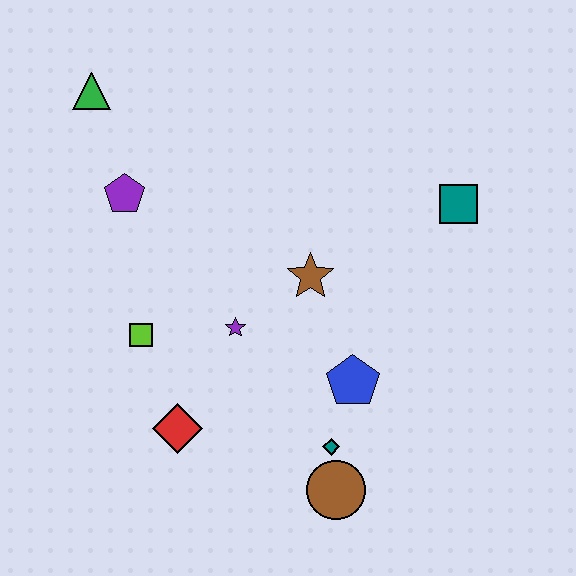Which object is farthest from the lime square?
The teal square is farthest from the lime square.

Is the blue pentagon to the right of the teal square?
No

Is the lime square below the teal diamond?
No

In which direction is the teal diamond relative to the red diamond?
The teal diamond is to the right of the red diamond.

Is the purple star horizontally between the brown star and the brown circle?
No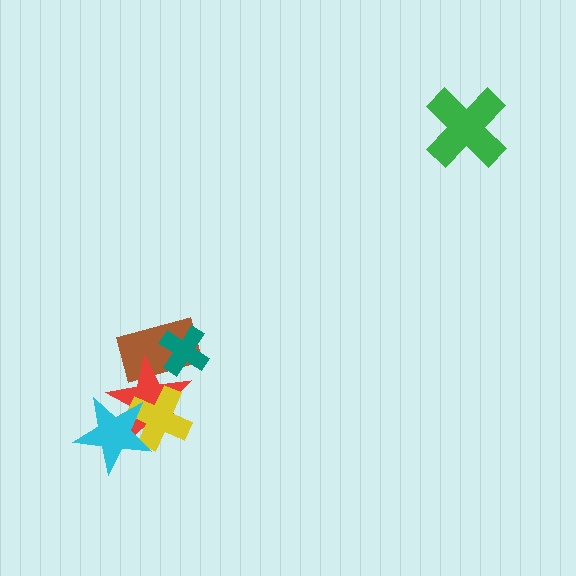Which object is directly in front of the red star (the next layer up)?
The yellow cross is directly in front of the red star.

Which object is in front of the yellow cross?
The cyan star is in front of the yellow cross.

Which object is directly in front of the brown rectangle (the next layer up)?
The red star is directly in front of the brown rectangle.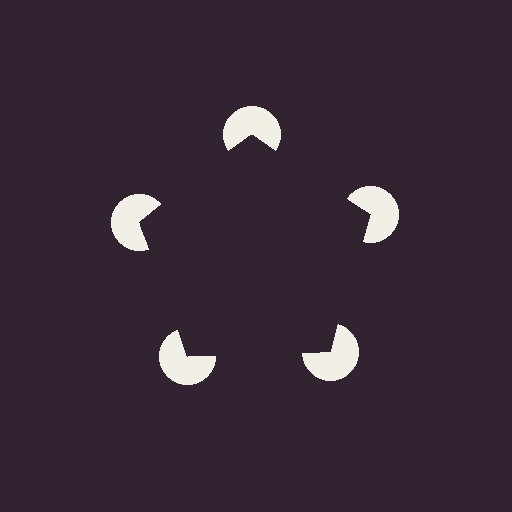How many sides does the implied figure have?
5 sides.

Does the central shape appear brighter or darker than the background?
It typically appears slightly darker than the background, even though no actual brightness change is drawn.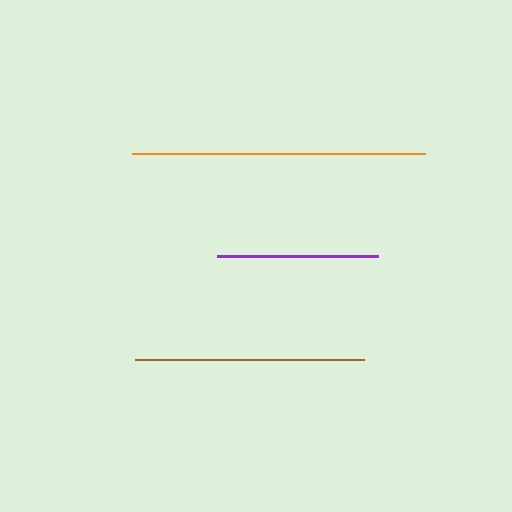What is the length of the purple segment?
The purple segment is approximately 161 pixels long.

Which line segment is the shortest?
The purple line is the shortest at approximately 161 pixels.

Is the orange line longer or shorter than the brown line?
The orange line is longer than the brown line.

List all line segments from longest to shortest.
From longest to shortest: orange, brown, purple.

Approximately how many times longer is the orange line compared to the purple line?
The orange line is approximately 1.8 times the length of the purple line.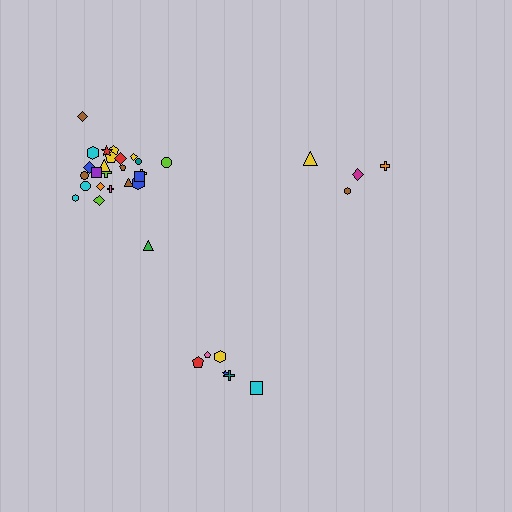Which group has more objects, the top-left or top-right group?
The top-left group.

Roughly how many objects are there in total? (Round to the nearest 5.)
Roughly 35 objects in total.